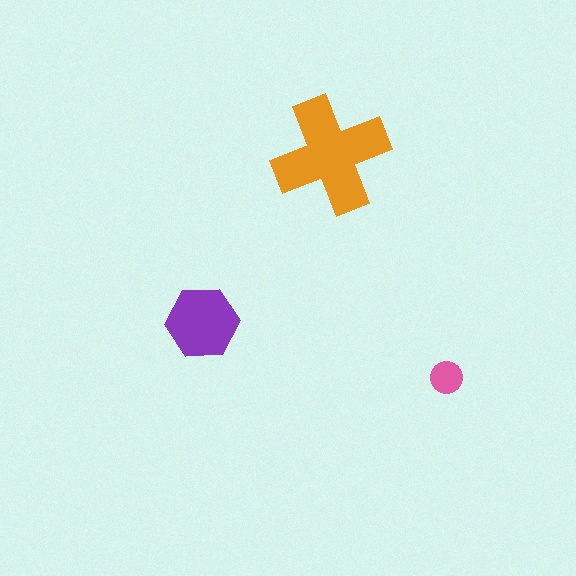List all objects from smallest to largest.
The pink circle, the purple hexagon, the orange cross.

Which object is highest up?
The orange cross is topmost.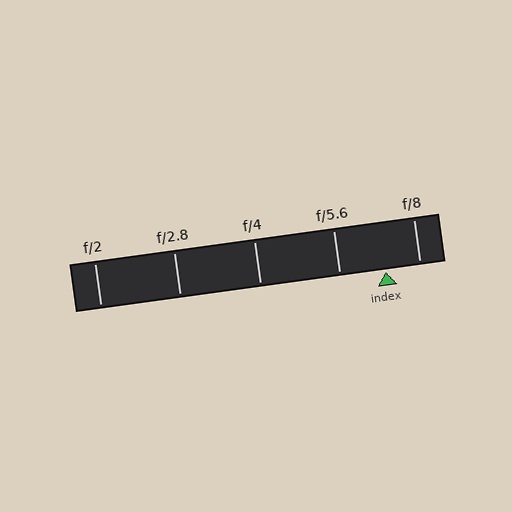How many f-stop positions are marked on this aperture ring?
There are 5 f-stop positions marked.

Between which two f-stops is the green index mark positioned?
The index mark is between f/5.6 and f/8.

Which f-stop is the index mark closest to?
The index mark is closest to f/8.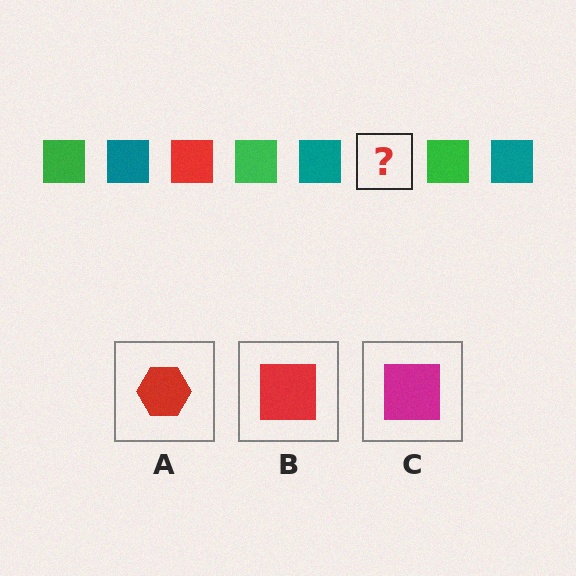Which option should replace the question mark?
Option B.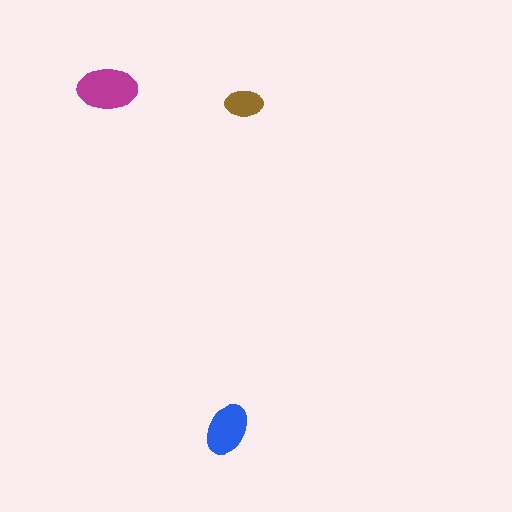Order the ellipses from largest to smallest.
the magenta one, the blue one, the brown one.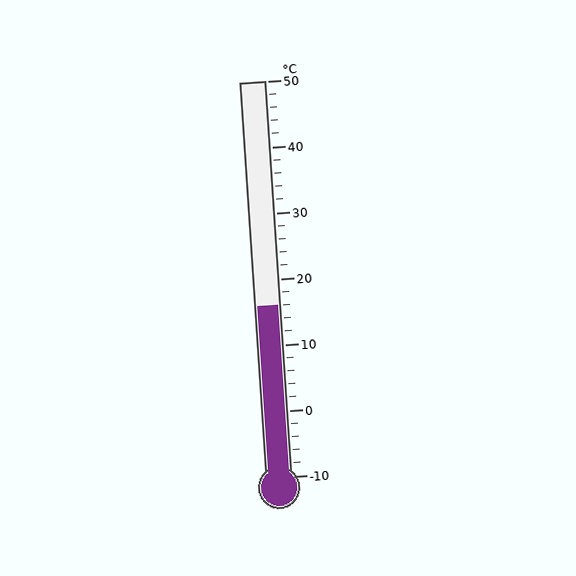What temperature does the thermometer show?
The thermometer shows approximately 16°C.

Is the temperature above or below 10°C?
The temperature is above 10°C.